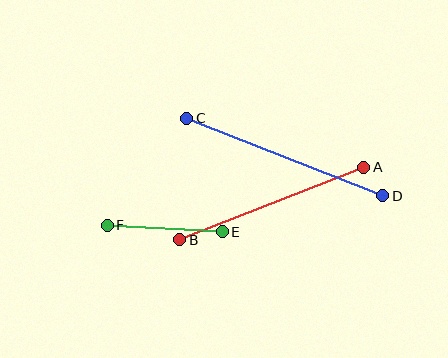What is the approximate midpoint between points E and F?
The midpoint is at approximately (165, 228) pixels.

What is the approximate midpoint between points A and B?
The midpoint is at approximately (272, 203) pixels.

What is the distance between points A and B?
The distance is approximately 198 pixels.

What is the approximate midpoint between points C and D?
The midpoint is at approximately (285, 157) pixels.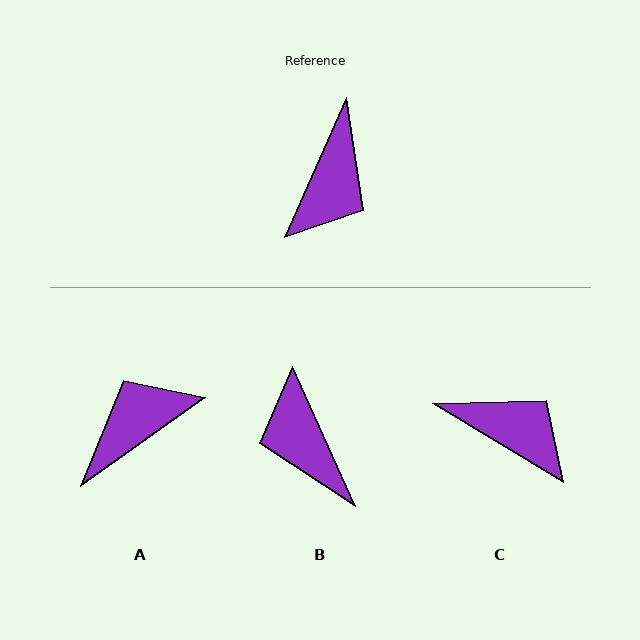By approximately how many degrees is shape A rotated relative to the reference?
Approximately 149 degrees counter-clockwise.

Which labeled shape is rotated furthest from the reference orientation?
A, about 149 degrees away.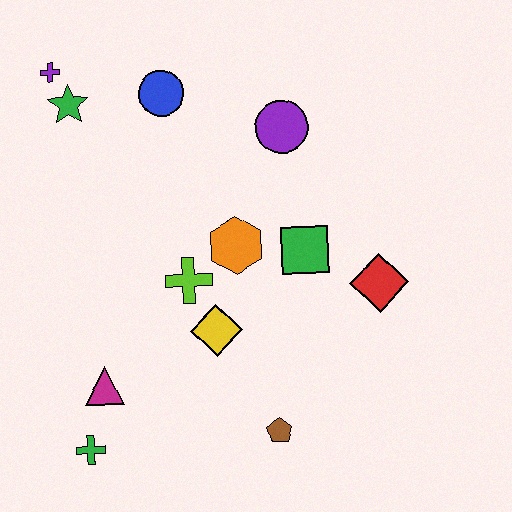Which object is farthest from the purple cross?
The brown pentagon is farthest from the purple cross.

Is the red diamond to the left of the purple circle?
No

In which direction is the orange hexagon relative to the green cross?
The orange hexagon is above the green cross.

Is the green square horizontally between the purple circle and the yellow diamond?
No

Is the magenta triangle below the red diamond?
Yes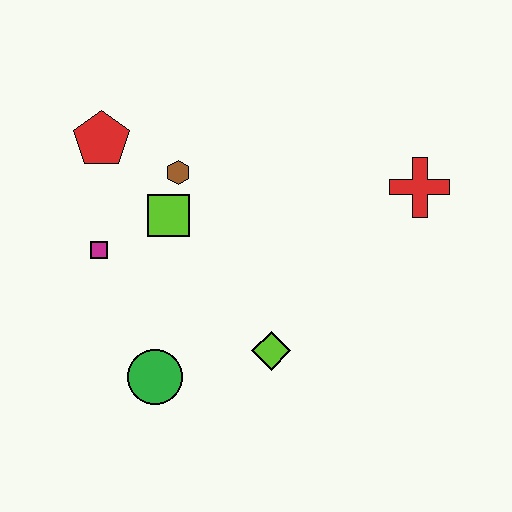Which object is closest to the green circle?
The lime diamond is closest to the green circle.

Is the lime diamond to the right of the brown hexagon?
Yes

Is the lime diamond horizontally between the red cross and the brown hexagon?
Yes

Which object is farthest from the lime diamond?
The red pentagon is farthest from the lime diamond.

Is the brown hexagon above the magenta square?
Yes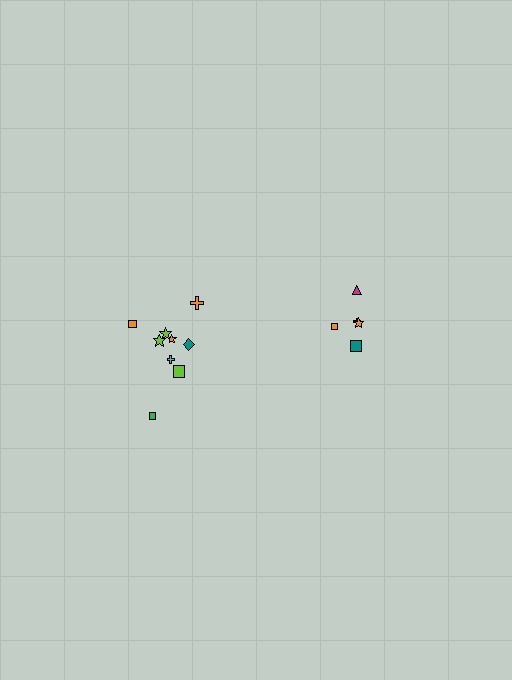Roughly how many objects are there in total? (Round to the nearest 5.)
Roughly 15 objects in total.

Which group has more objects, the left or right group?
The left group.